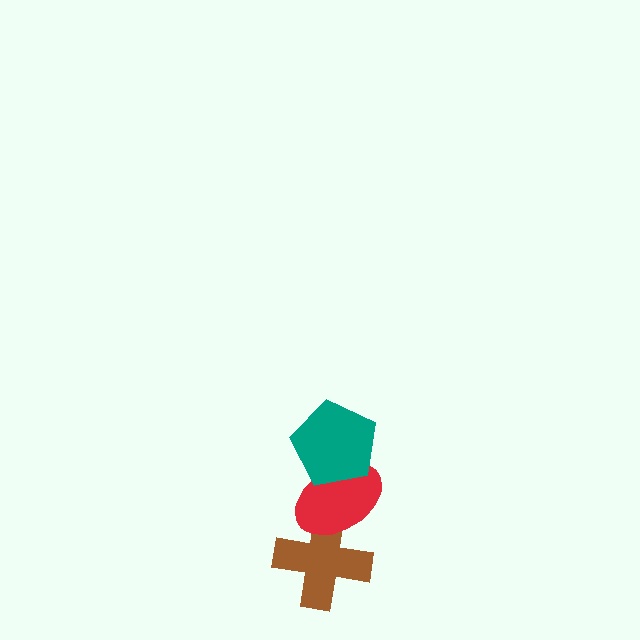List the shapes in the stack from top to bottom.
From top to bottom: the teal pentagon, the red ellipse, the brown cross.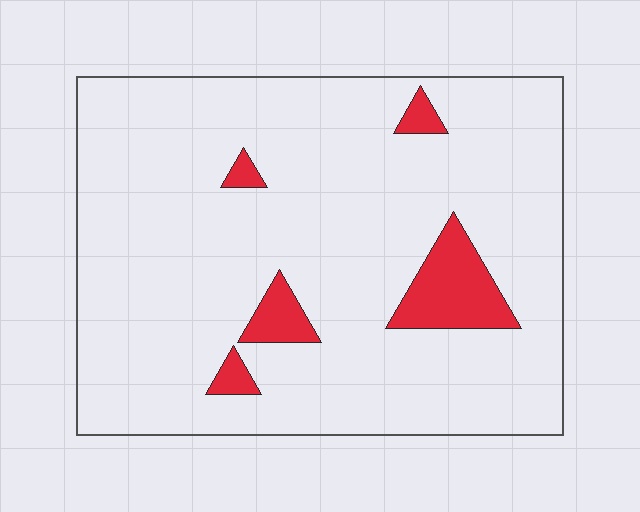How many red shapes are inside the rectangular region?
5.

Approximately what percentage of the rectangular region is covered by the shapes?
Approximately 10%.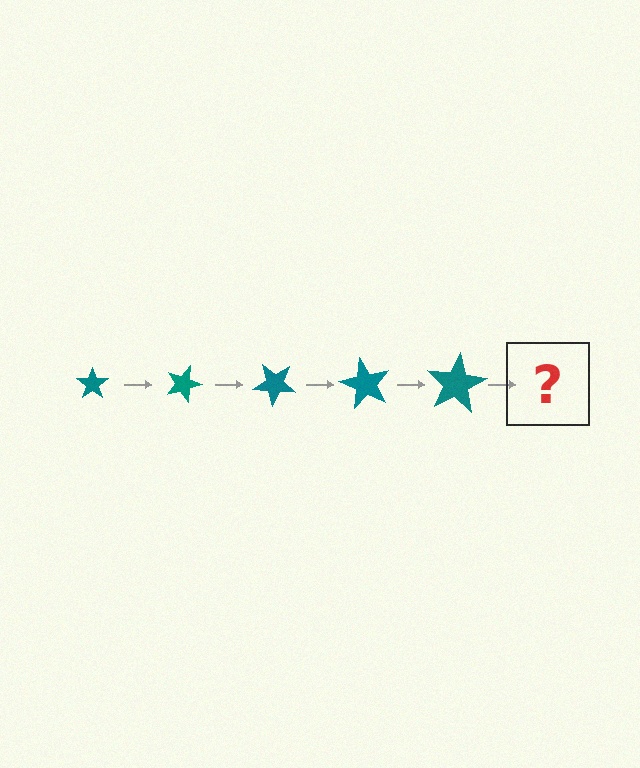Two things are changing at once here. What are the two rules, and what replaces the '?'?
The two rules are that the star grows larger each step and it rotates 20 degrees each step. The '?' should be a star, larger than the previous one and rotated 100 degrees from the start.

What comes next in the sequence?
The next element should be a star, larger than the previous one and rotated 100 degrees from the start.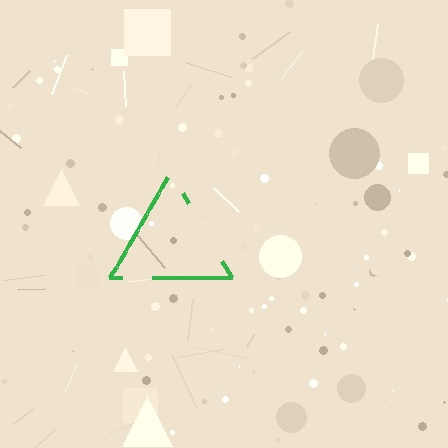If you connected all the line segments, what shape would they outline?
They would outline a triangle.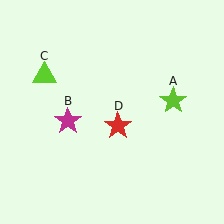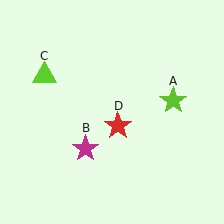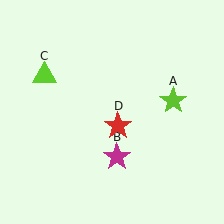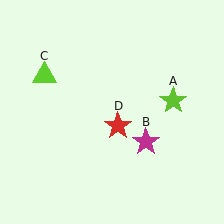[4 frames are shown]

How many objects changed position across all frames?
1 object changed position: magenta star (object B).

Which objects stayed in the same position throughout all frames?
Lime star (object A) and lime triangle (object C) and red star (object D) remained stationary.